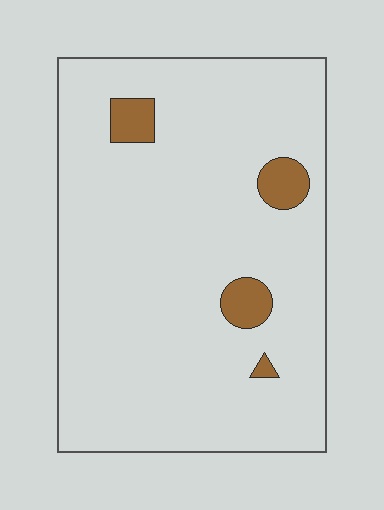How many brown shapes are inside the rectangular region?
4.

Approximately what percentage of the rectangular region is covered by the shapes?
Approximately 5%.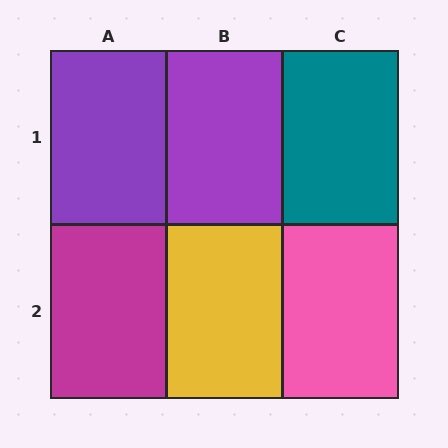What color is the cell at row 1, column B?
Purple.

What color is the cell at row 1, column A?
Purple.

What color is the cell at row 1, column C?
Teal.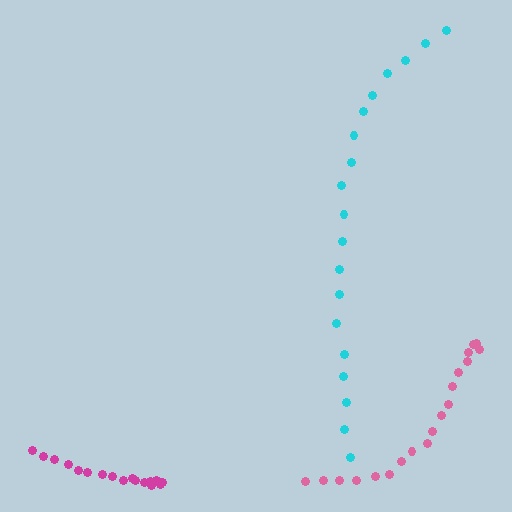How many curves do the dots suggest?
There are 3 distinct paths.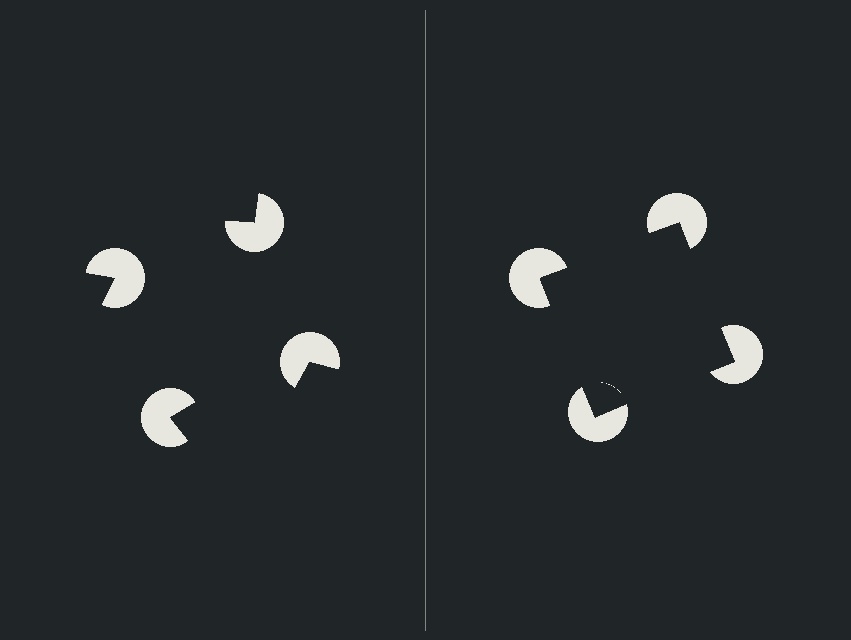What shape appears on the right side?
An illusory square.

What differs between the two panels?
The pac-man discs are positioned identically on both sides; only the wedge orientations differ. On the right they align to a square; on the left they are misaligned.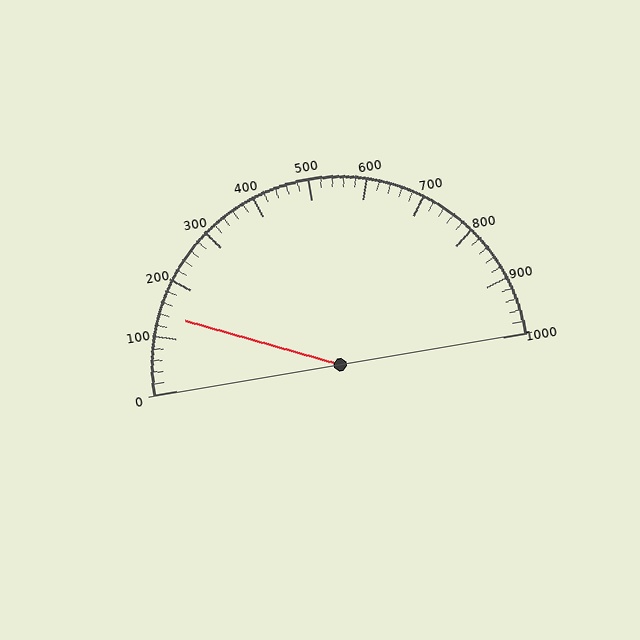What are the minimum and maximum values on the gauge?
The gauge ranges from 0 to 1000.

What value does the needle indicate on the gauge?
The needle indicates approximately 140.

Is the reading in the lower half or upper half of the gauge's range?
The reading is in the lower half of the range (0 to 1000).